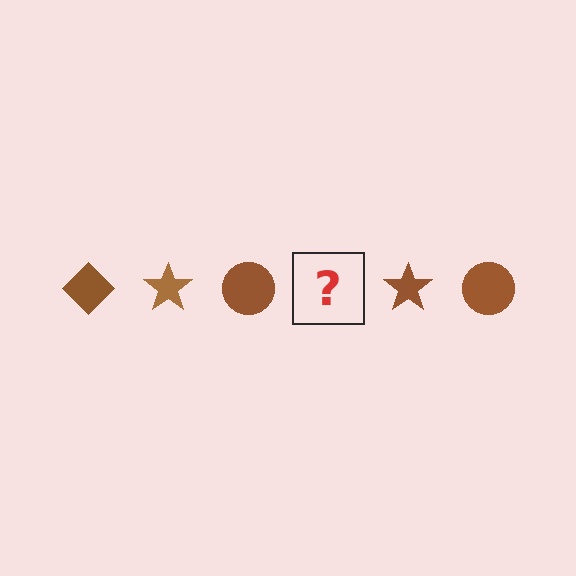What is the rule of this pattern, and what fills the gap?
The rule is that the pattern cycles through diamond, star, circle shapes in brown. The gap should be filled with a brown diamond.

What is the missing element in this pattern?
The missing element is a brown diamond.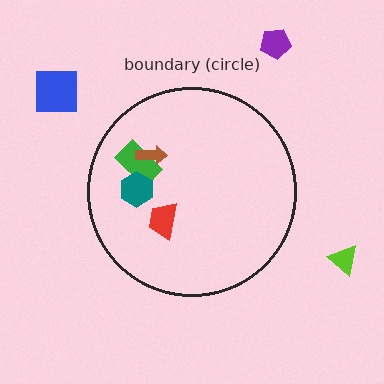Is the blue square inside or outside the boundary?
Outside.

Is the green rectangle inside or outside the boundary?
Inside.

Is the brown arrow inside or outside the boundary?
Inside.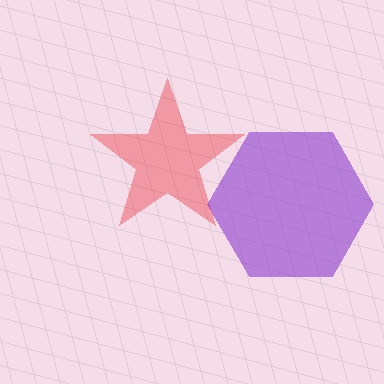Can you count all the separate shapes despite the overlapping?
Yes, there are 2 separate shapes.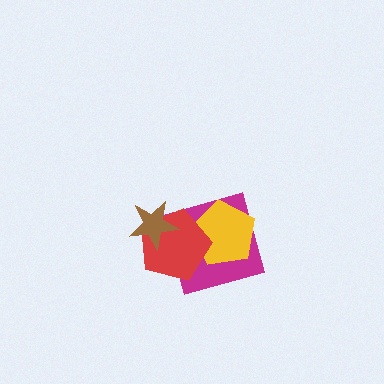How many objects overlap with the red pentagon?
3 objects overlap with the red pentagon.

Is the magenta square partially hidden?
Yes, it is partially covered by another shape.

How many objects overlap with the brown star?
1 object overlaps with the brown star.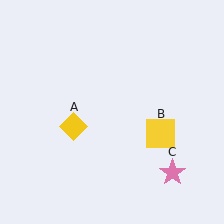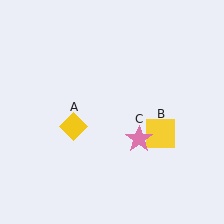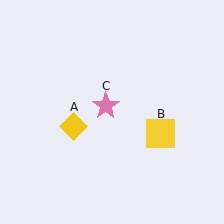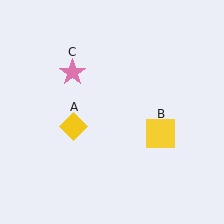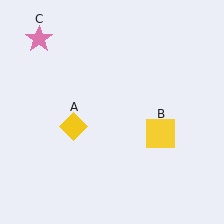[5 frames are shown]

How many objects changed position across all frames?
1 object changed position: pink star (object C).